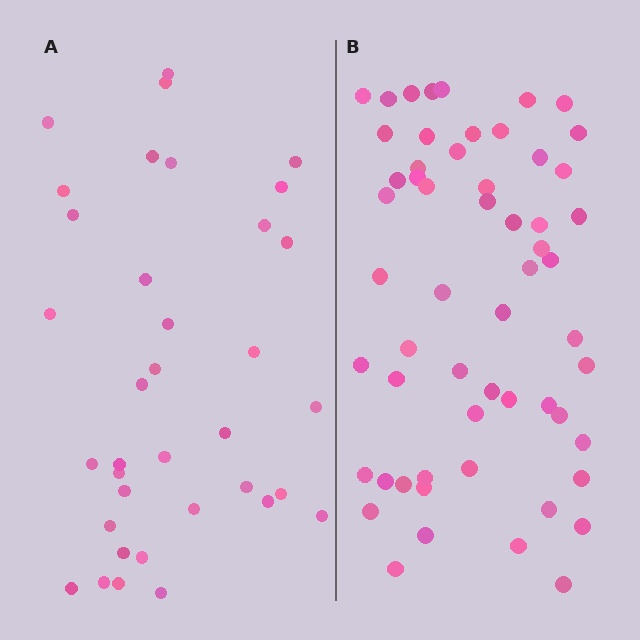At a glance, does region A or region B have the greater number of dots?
Region B (the right region) has more dots.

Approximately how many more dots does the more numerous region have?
Region B has approximately 20 more dots than region A.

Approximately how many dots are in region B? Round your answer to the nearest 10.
About 60 dots. (The exact count is 57, which rounds to 60.)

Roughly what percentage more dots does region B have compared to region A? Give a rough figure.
About 60% more.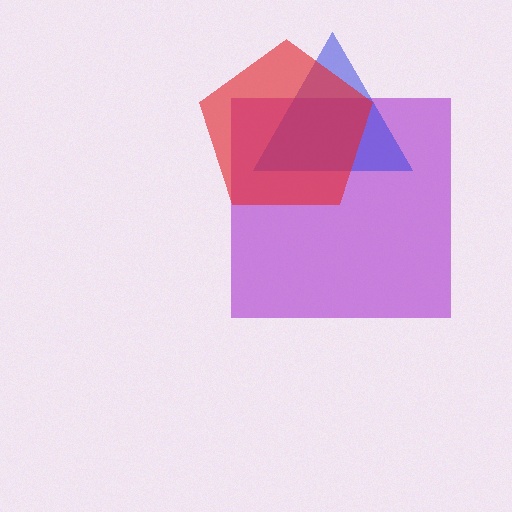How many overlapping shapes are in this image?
There are 3 overlapping shapes in the image.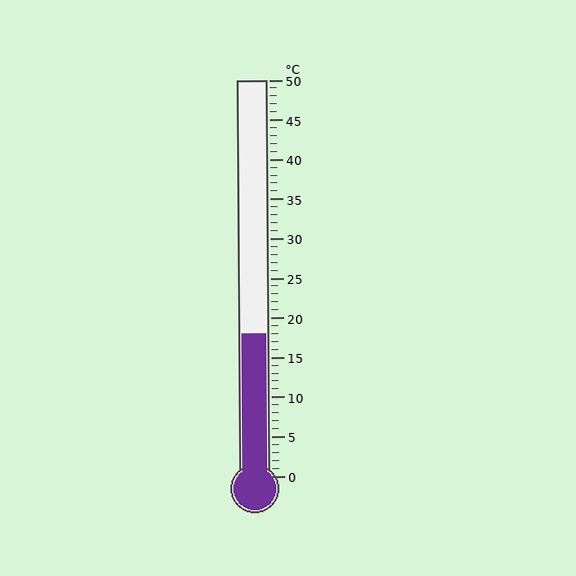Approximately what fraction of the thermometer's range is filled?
The thermometer is filled to approximately 35% of its range.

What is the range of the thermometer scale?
The thermometer scale ranges from 0°C to 50°C.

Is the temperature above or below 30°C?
The temperature is below 30°C.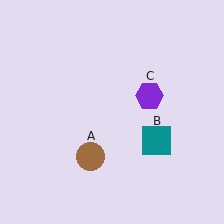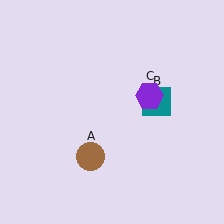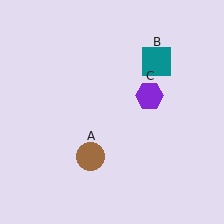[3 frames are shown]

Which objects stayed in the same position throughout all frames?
Brown circle (object A) and purple hexagon (object C) remained stationary.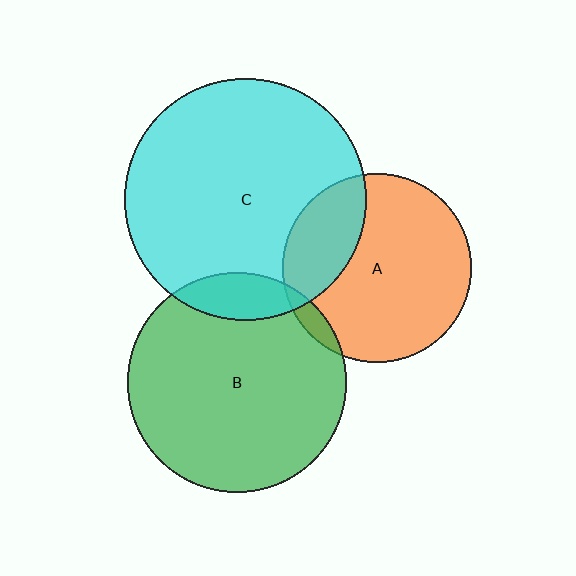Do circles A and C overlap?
Yes.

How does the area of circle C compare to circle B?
Approximately 1.2 times.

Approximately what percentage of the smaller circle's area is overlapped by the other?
Approximately 25%.